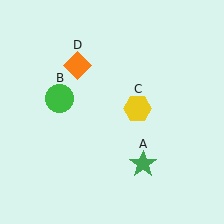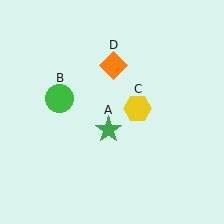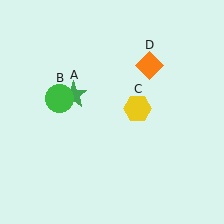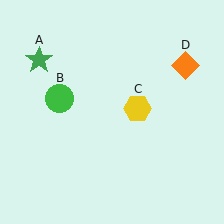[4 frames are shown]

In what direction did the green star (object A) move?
The green star (object A) moved up and to the left.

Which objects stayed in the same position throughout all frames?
Green circle (object B) and yellow hexagon (object C) remained stationary.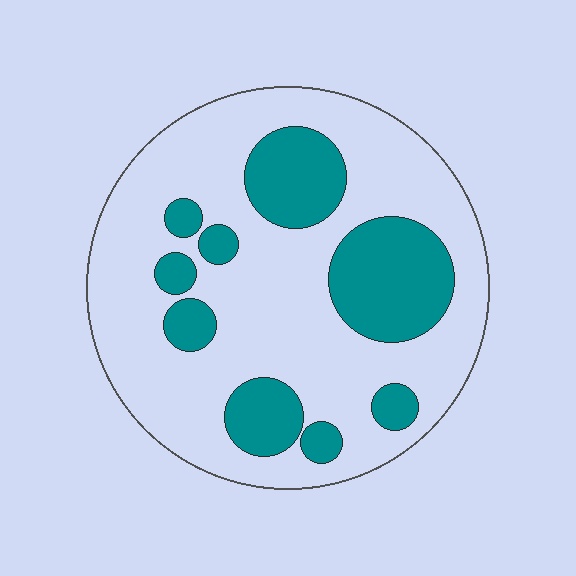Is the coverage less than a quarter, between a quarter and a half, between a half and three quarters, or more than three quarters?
Between a quarter and a half.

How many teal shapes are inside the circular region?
9.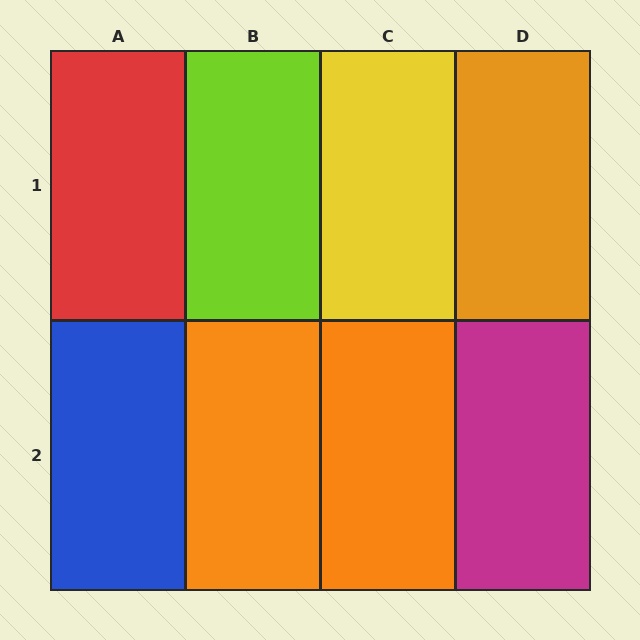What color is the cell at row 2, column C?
Orange.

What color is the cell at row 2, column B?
Orange.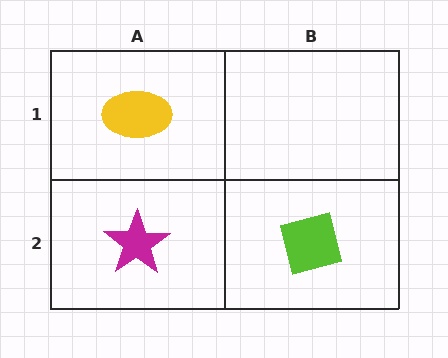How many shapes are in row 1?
1 shape.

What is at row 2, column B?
A lime square.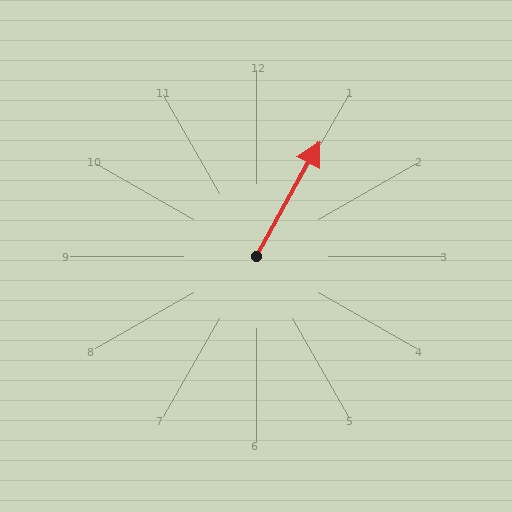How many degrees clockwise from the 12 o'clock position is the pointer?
Approximately 29 degrees.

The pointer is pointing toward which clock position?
Roughly 1 o'clock.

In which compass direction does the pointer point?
Northeast.